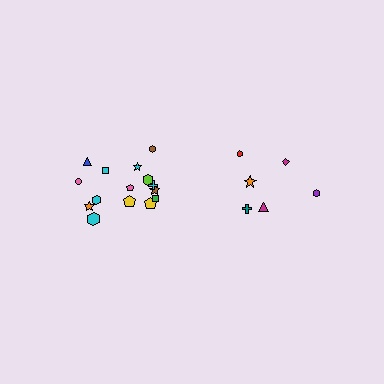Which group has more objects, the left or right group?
The left group.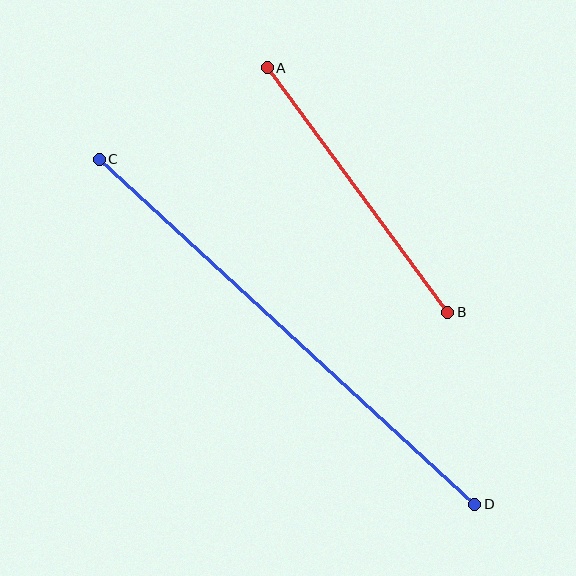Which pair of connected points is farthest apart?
Points C and D are farthest apart.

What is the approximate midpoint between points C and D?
The midpoint is at approximately (287, 332) pixels.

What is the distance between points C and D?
The distance is approximately 510 pixels.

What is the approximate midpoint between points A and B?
The midpoint is at approximately (358, 190) pixels.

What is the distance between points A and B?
The distance is approximately 304 pixels.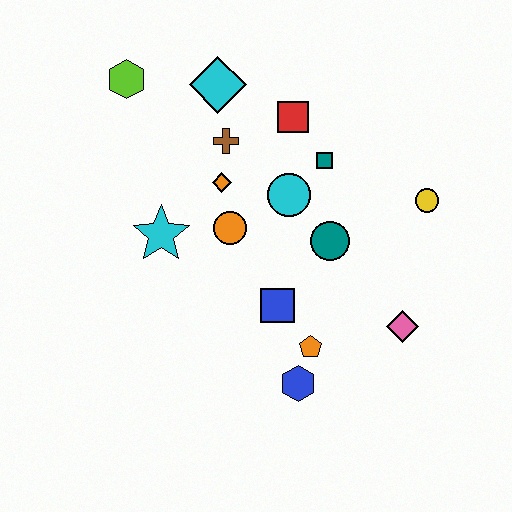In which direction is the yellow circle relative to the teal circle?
The yellow circle is to the right of the teal circle.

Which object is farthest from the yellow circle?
The lime hexagon is farthest from the yellow circle.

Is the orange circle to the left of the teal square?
Yes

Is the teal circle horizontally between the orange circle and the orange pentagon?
No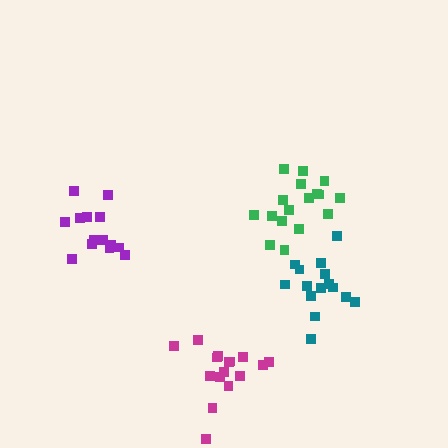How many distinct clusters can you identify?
There are 4 distinct clusters.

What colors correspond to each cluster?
The clusters are colored: magenta, green, purple, teal.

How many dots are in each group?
Group 1: 16 dots, Group 2: 17 dots, Group 3: 15 dots, Group 4: 15 dots (63 total).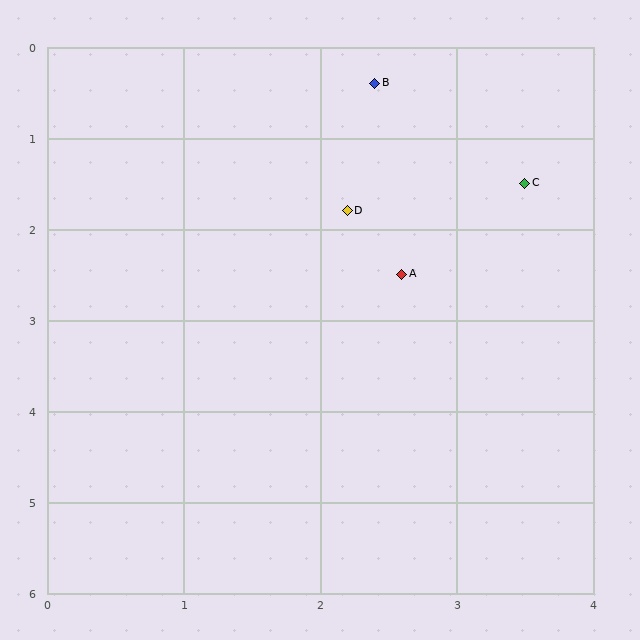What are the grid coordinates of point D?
Point D is at approximately (2.2, 1.8).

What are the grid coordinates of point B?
Point B is at approximately (2.4, 0.4).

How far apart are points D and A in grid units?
Points D and A are about 0.8 grid units apart.